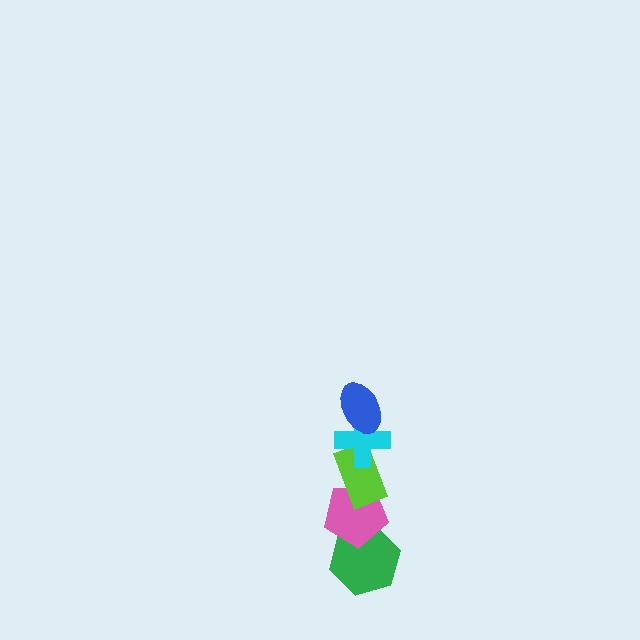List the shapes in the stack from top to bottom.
From top to bottom: the blue ellipse, the cyan cross, the lime rectangle, the pink pentagon, the green hexagon.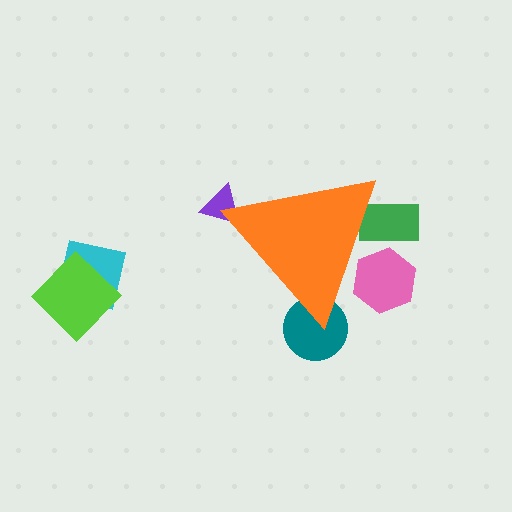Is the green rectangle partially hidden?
Yes, the green rectangle is partially hidden behind the orange triangle.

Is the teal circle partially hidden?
Yes, the teal circle is partially hidden behind the orange triangle.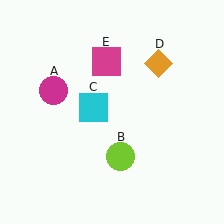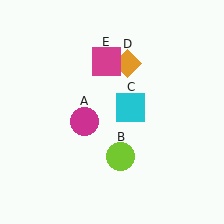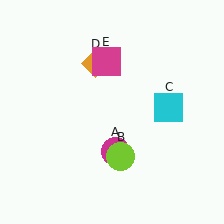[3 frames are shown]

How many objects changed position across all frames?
3 objects changed position: magenta circle (object A), cyan square (object C), orange diamond (object D).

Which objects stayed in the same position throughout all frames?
Lime circle (object B) and magenta square (object E) remained stationary.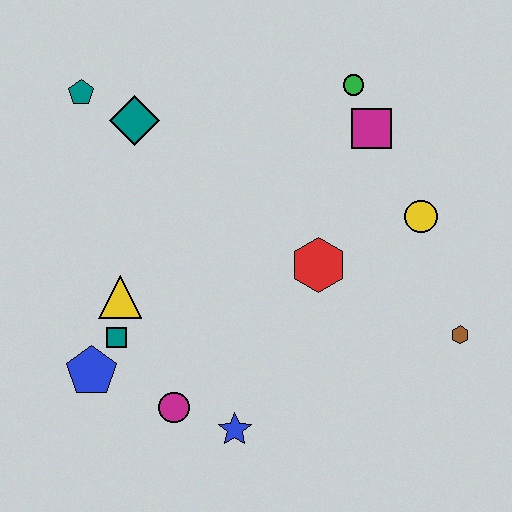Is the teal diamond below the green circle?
Yes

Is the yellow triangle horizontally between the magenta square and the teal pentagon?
Yes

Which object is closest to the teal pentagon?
The teal diamond is closest to the teal pentagon.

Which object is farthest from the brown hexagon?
The teal pentagon is farthest from the brown hexagon.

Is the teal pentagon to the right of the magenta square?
No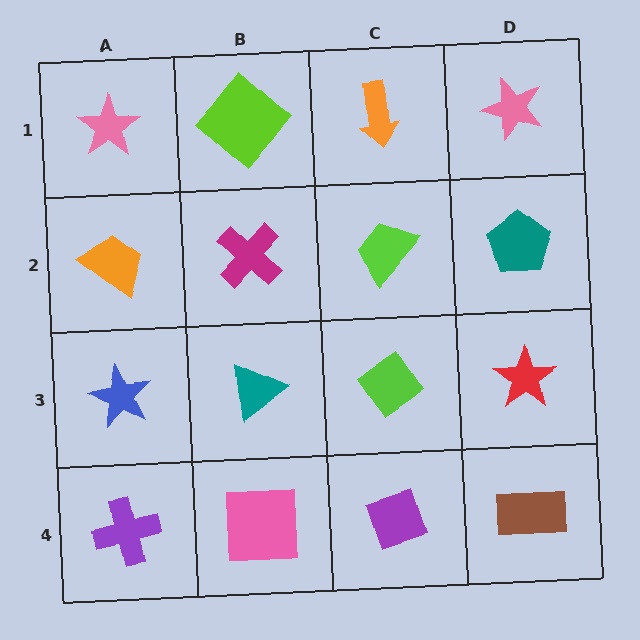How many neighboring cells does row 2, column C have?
4.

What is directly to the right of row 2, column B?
A lime trapezoid.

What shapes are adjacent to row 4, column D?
A red star (row 3, column D), a purple diamond (row 4, column C).